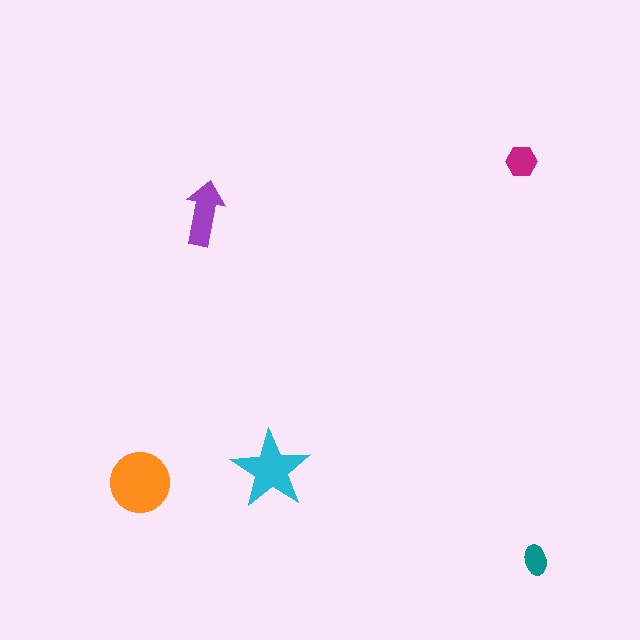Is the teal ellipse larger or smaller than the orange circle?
Smaller.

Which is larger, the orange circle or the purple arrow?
The orange circle.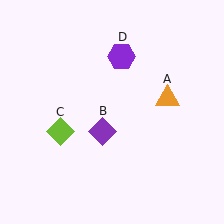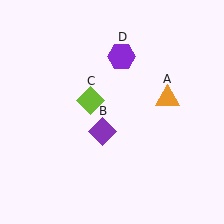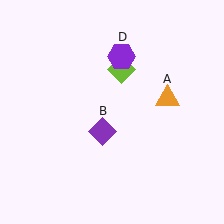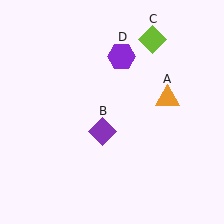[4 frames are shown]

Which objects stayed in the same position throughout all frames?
Orange triangle (object A) and purple diamond (object B) and purple hexagon (object D) remained stationary.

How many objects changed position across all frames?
1 object changed position: lime diamond (object C).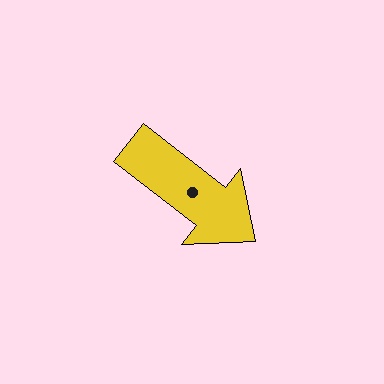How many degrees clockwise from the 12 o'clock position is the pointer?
Approximately 128 degrees.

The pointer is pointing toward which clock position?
Roughly 4 o'clock.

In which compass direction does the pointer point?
Southeast.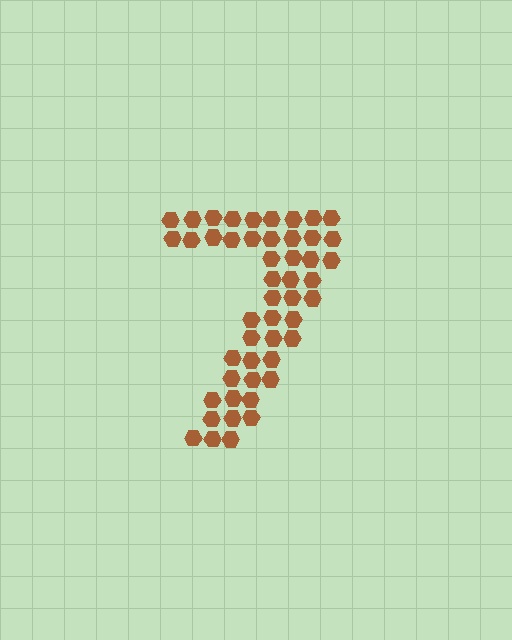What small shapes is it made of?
It is made of small hexagons.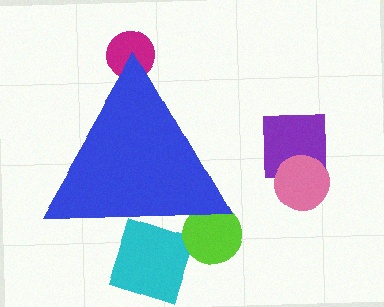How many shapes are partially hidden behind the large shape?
3 shapes are partially hidden.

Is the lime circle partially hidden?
Yes, the lime circle is partially hidden behind the blue triangle.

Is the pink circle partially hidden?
No, the pink circle is fully visible.